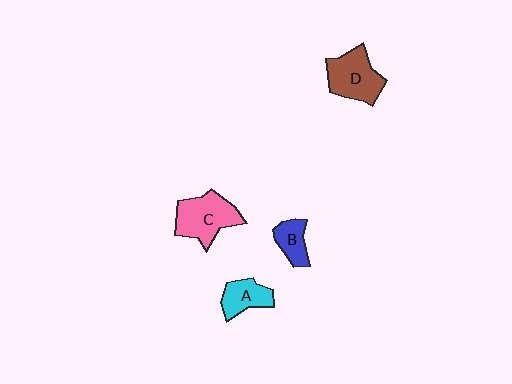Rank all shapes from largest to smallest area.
From largest to smallest: C (pink), D (brown), A (cyan), B (blue).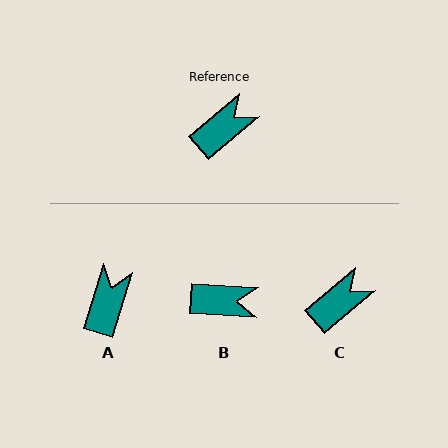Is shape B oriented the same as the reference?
No, it is off by about 43 degrees.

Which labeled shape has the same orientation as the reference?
C.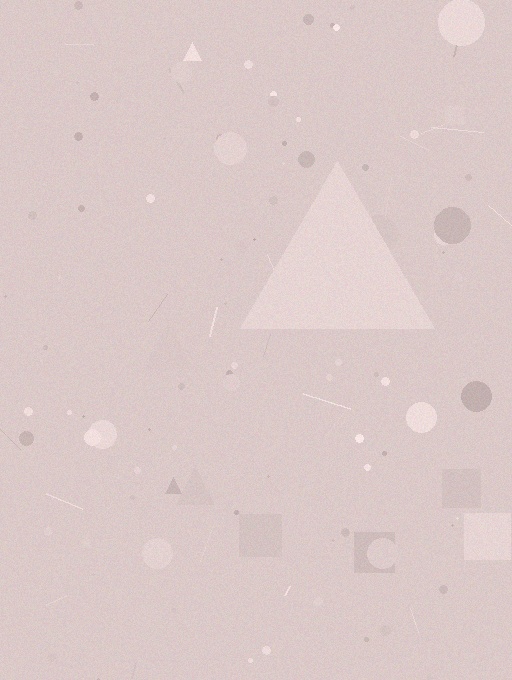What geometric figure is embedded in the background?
A triangle is embedded in the background.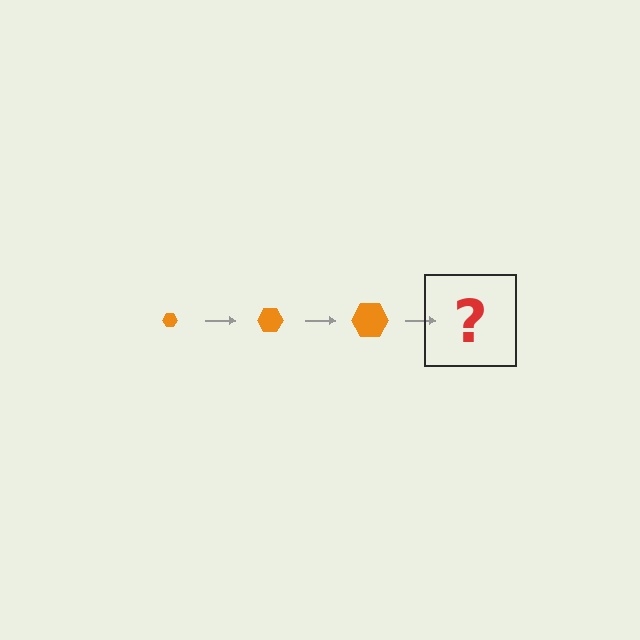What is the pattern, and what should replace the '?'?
The pattern is that the hexagon gets progressively larger each step. The '?' should be an orange hexagon, larger than the previous one.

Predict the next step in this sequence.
The next step is an orange hexagon, larger than the previous one.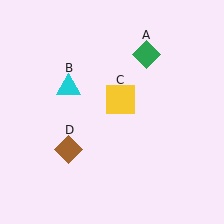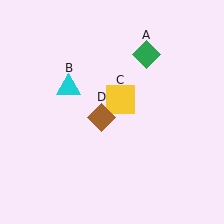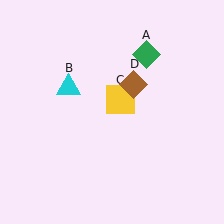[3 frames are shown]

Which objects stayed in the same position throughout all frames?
Green diamond (object A) and cyan triangle (object B) and yellow square (object C) remained stationary.